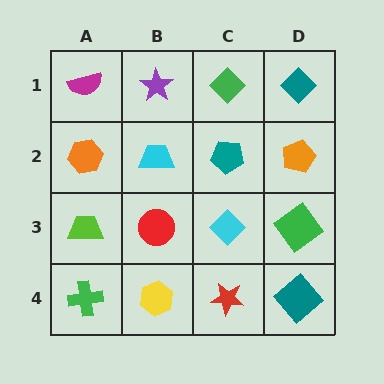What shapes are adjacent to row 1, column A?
An orange hexagon (row 2, column A), a purple star (row 1, column B).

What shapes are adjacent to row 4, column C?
A cyan diamond (row 3, column C), a yellow hexagon (row 4, column B), a teal diamond (row 4, column D).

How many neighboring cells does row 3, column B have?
4.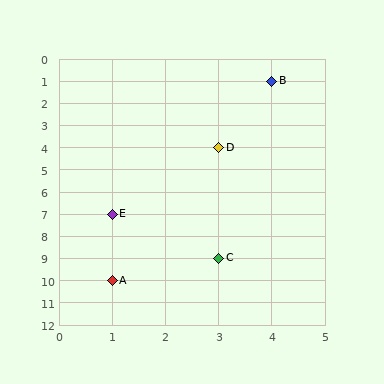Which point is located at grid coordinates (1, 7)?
Point E is at (1, 7).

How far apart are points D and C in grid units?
Points D and C are 5 rows apart.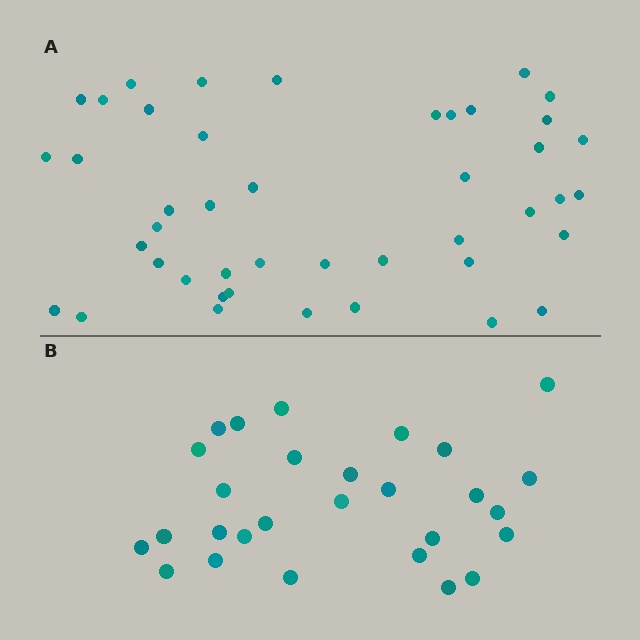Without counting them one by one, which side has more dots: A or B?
Region A (the top region) has more dots.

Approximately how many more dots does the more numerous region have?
Region A has approximately 15 more dots than region B.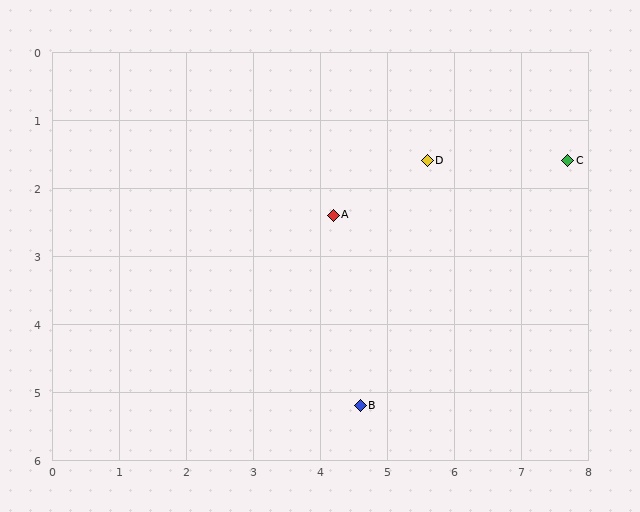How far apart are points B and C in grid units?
Points B and C are about 4.8 grid units apart.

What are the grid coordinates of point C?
Point C is at approximately (7.7, 1.6).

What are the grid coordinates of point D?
Point D is at approximately (5.6, 1.6).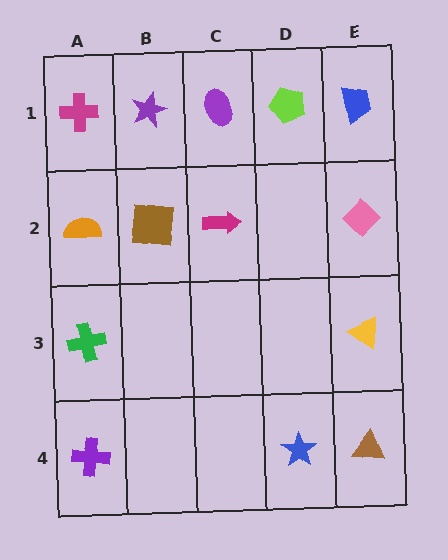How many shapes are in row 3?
2 shapes.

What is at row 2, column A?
An orange semicircle.